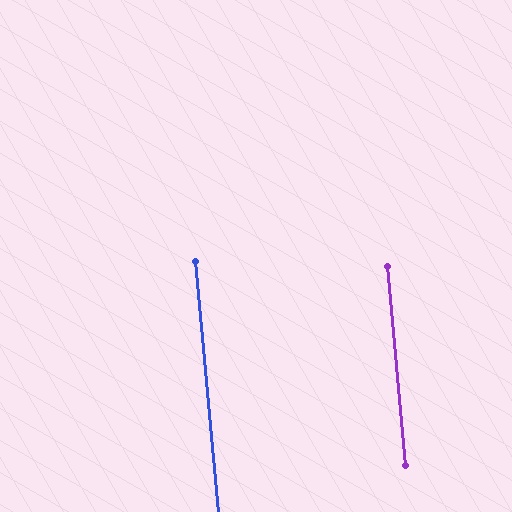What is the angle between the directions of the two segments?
Approximately 0 degrees.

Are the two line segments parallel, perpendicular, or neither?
Parallel — their directions differ by only 0.0°.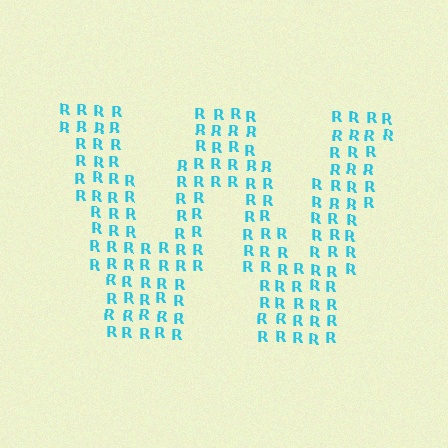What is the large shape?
The large shape is the letter W.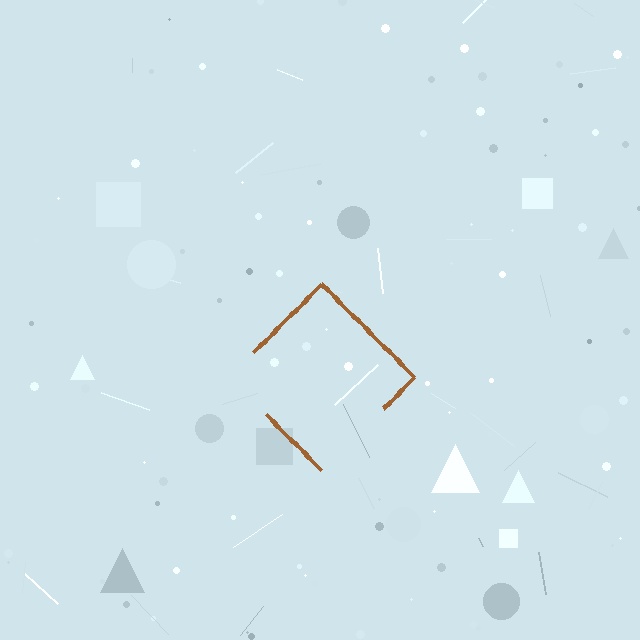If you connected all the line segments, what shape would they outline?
They would outline a diamond.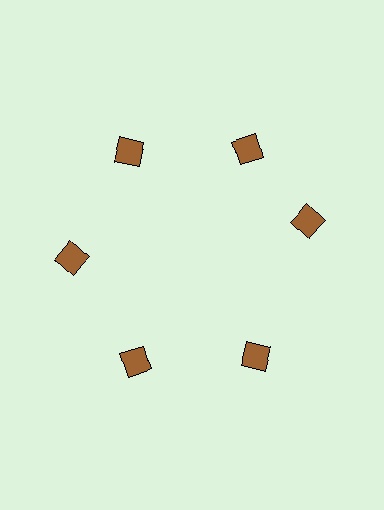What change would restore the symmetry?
The symmetry would be restored by rotating it back into even spacing with its neighbors so that all 6 squares sit at equal angles and equal distance from the center.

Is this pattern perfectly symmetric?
No. The 6 brown squares are arranged in a ring, but one element near the 3 o'clock position is rotated out of alignment along the ring, breaking the 6-fold rotational symmetry.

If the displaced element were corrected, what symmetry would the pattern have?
It would have 6-fold rotational symmetry — the pattern would map onto itself every 60 degrees.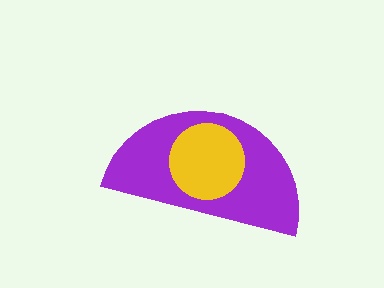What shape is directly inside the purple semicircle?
The yellow circle.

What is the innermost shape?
The yellow circle.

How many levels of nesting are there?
2.